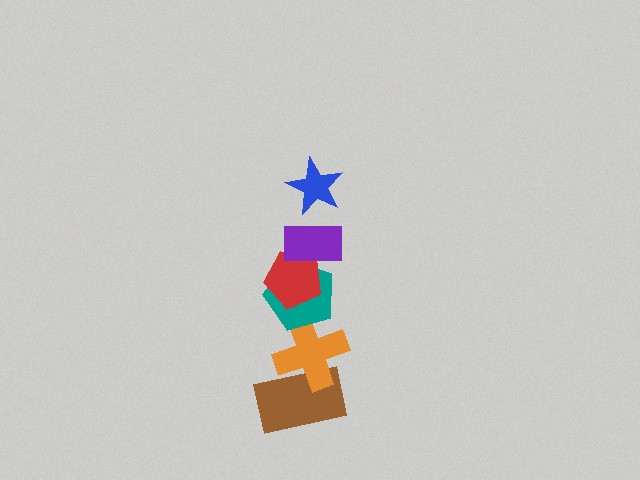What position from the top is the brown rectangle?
The brown rectangle is 6th from the top.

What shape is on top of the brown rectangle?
The orange cross is on top of the brown rectangle.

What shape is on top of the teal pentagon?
The red pentagon is on top of the teal pentagon.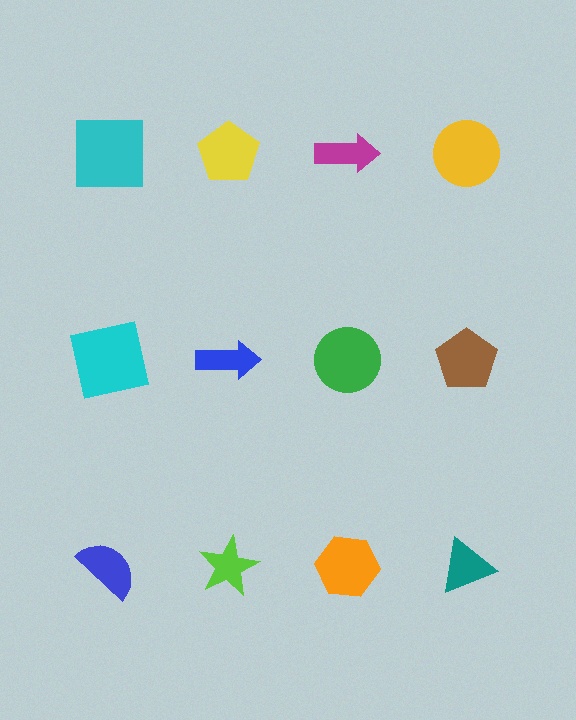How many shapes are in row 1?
4 shapes.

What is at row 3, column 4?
A teal triangle.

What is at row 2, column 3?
A green circle.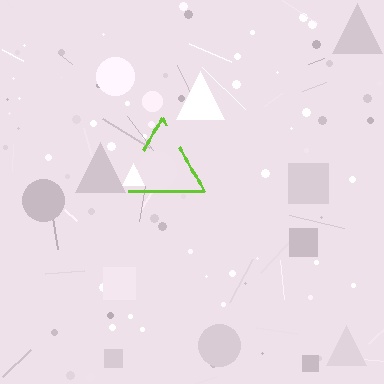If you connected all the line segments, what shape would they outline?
They would outline a triangle.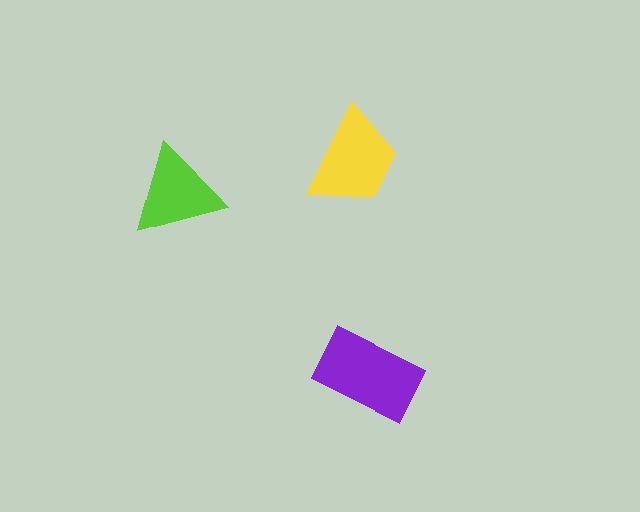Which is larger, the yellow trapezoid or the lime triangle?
The yellow trapezoid.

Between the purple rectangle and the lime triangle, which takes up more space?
The purple rectangle.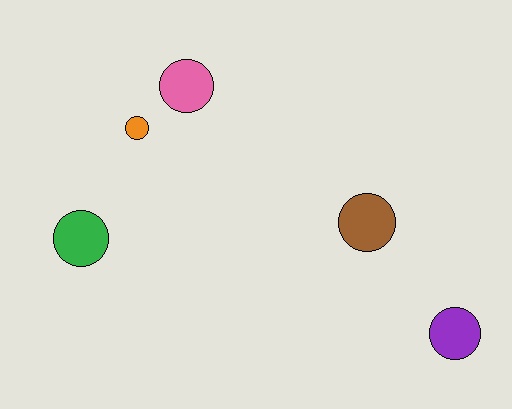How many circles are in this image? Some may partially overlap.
There are 5 circles.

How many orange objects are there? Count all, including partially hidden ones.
There is 1 orange object.